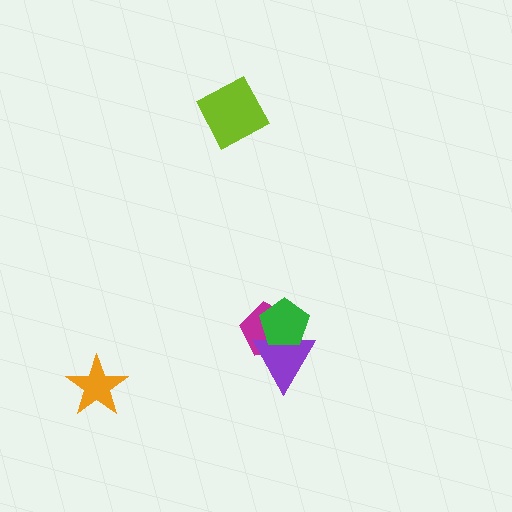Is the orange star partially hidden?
No, no other shape covers it.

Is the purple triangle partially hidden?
Yes, it is partially covered by another shape.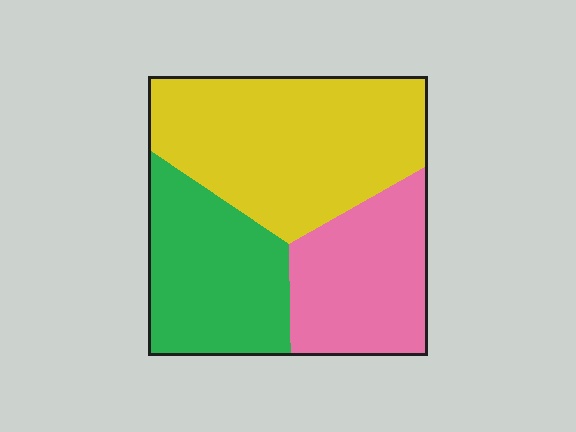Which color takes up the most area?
Yellow, at roughly 45%.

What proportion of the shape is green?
Green takes up between a quarter and a half of the shape.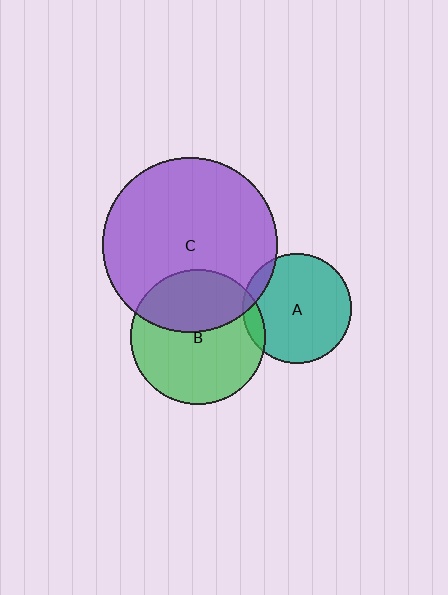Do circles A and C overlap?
Yes.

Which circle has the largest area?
Circle C (purple).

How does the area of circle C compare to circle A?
Approximately 2.5 times.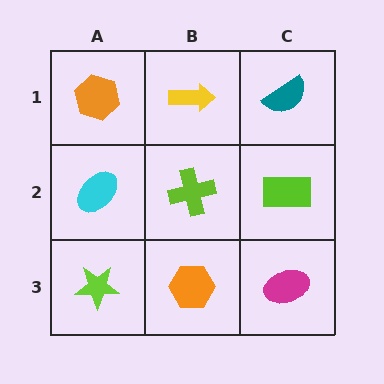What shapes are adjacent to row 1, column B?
A lime cross (row 2, column B), an orange hexagon (row 1, column A), a teal semicircle (row 1, column C).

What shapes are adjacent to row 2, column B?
A yellow arrow (row 1, column B), an orange hexagon (row 3, column B), a cyan ellipse (row 2, column A), a lime rectangle (row 2, column C).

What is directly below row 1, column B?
A lime cross.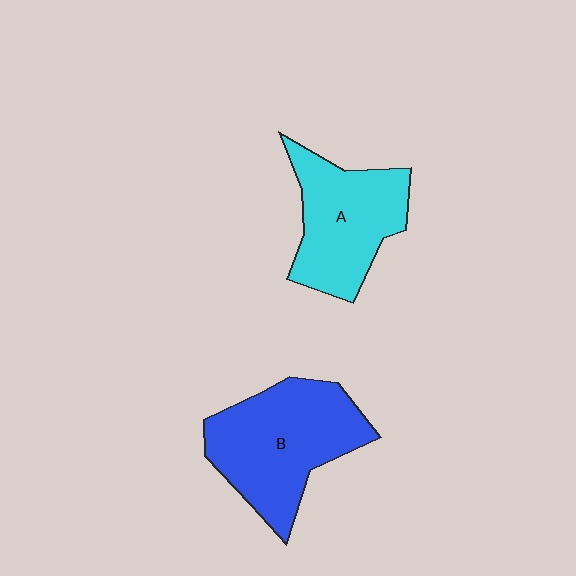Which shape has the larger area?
Shape B (blue).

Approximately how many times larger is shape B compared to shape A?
Approximately 1.2 times.